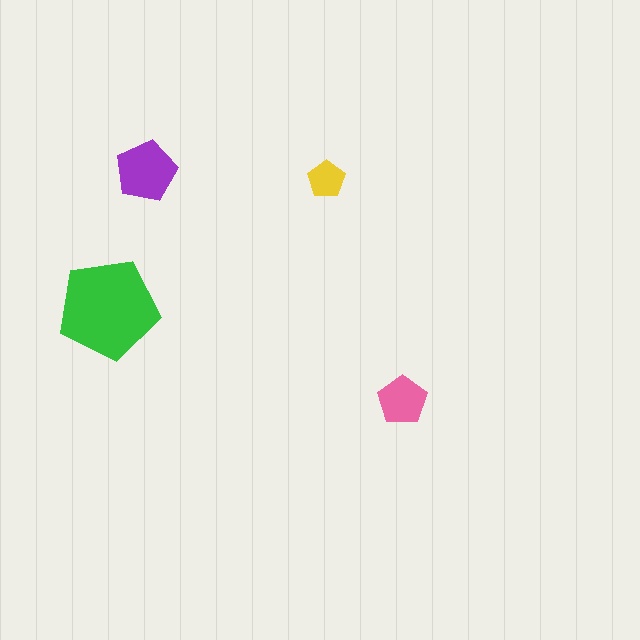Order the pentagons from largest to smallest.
the green one, the purple one, the pink one, the yellow one.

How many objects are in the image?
There are 4 objects in the image.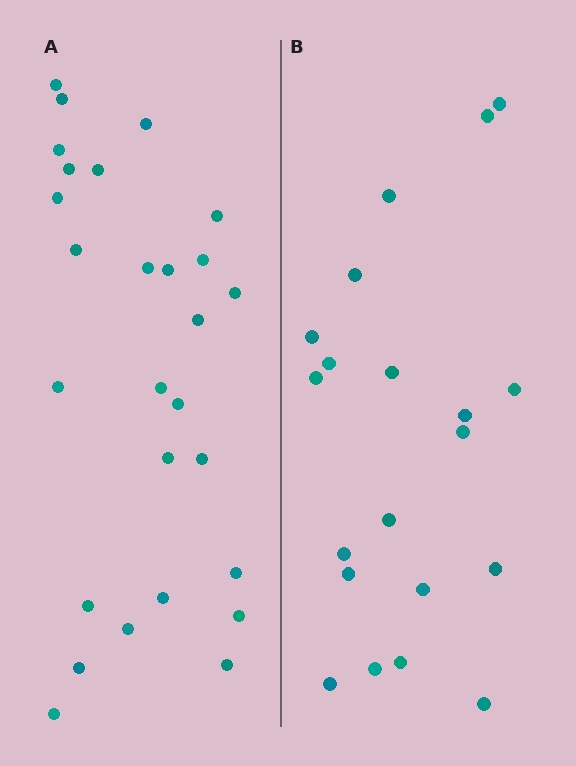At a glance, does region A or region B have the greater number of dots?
Region A (the left region) has more dots.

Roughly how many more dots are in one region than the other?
Region A has roughly 8 or so more dots than region B.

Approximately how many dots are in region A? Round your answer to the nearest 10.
About 30 dots. (The exact count is 27, which rounds to 30.)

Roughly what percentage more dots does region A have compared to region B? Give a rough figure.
About 35% more.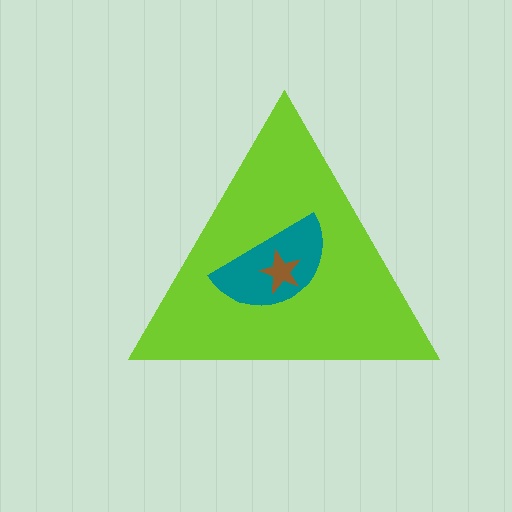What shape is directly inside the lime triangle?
The teal semicircle.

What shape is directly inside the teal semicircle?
The brown star.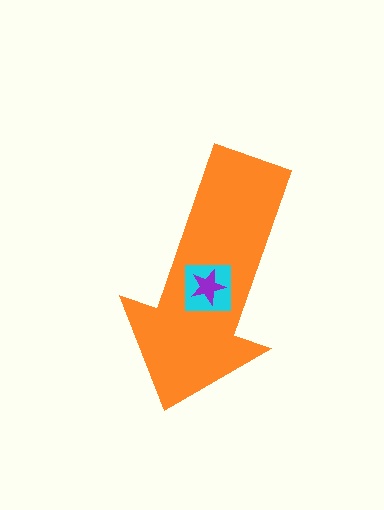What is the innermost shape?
The purple star.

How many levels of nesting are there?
3.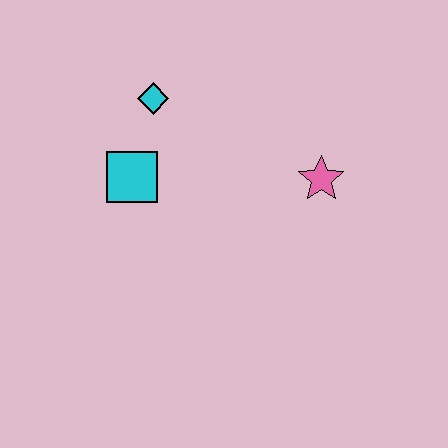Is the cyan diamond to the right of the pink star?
No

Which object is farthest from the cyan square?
The pink star is farthest from the cyan square.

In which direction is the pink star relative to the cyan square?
The pink star is to the right of the cyan square.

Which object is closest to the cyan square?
The cyan diamond is closest to the cyan square.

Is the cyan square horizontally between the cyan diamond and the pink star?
No